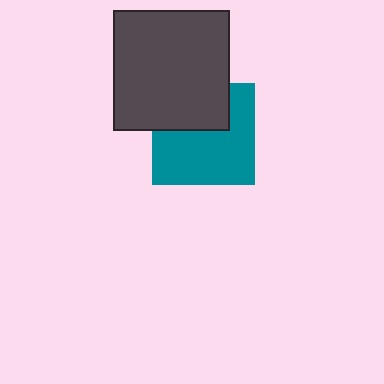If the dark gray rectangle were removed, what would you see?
You would see the complete teal square.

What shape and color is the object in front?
The object in front is a dark gray rectangle.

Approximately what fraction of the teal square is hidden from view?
Roughly 35% of the teal square is hidden behind the dark gray rectangle.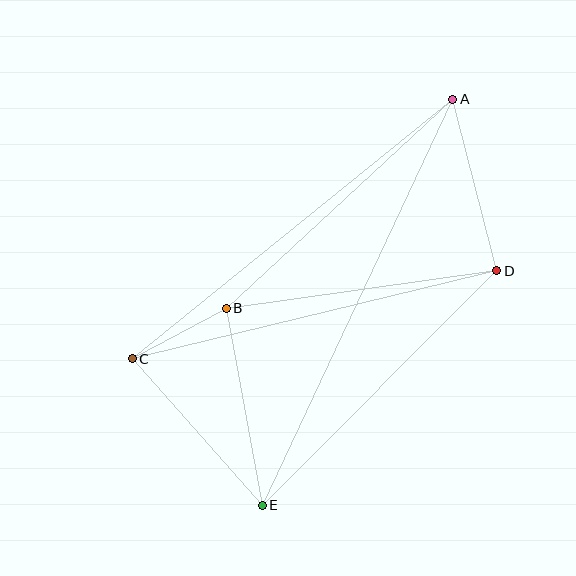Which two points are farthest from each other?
Points A and E are farthest from each other.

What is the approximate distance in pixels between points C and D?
The distance between C and D is approximately 375 pixels.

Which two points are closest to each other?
Points B and C are closest to each other.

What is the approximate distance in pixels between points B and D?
The distance between B and D is approximately 273 pixels.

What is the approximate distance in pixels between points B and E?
The distance between B and E is approximately 200 pixels.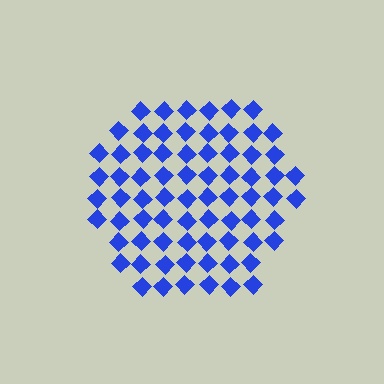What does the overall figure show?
The overall figure shows a hexagon.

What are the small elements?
The small elements are diamonds.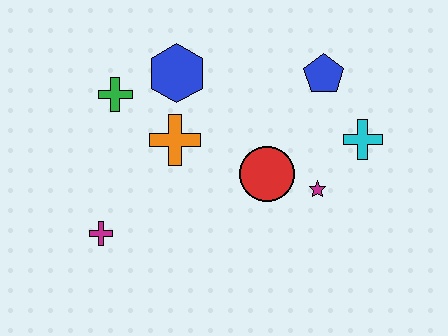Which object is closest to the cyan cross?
The magenta star is closest to the cyan cross.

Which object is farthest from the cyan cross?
The magenta cross is farthest from the cyan cross.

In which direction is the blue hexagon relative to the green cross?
The blue hexagon is to the right of the green cross.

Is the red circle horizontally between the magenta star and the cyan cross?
No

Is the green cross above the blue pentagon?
No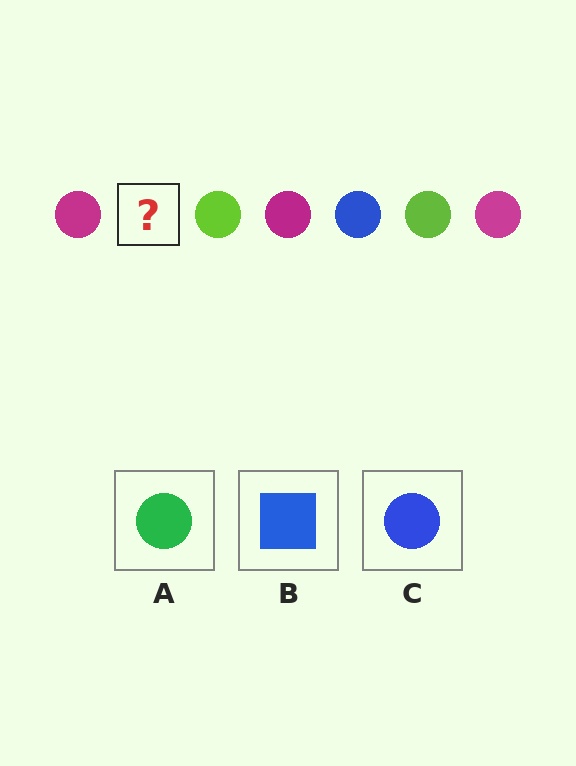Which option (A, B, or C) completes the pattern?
C.